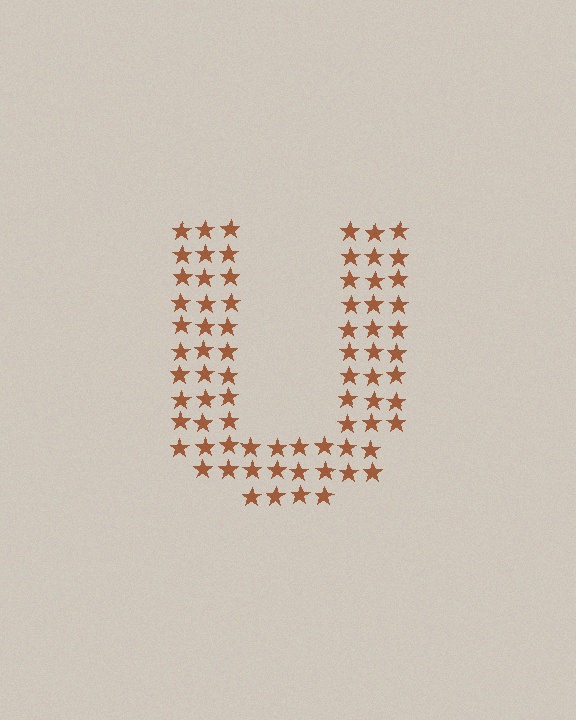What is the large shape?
The large shape is the letter U.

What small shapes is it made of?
It is made of small stars.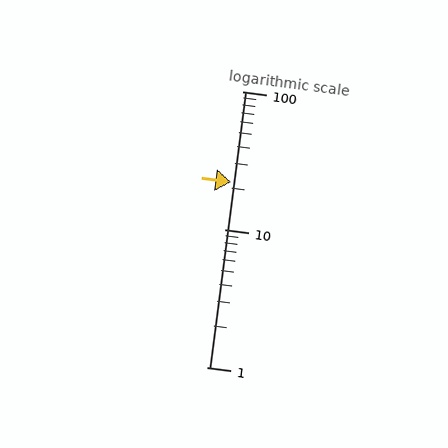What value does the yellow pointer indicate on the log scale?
The pointer indicates approximately 22.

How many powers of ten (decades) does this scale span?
The scale spans 2 decades, from 1 to 100.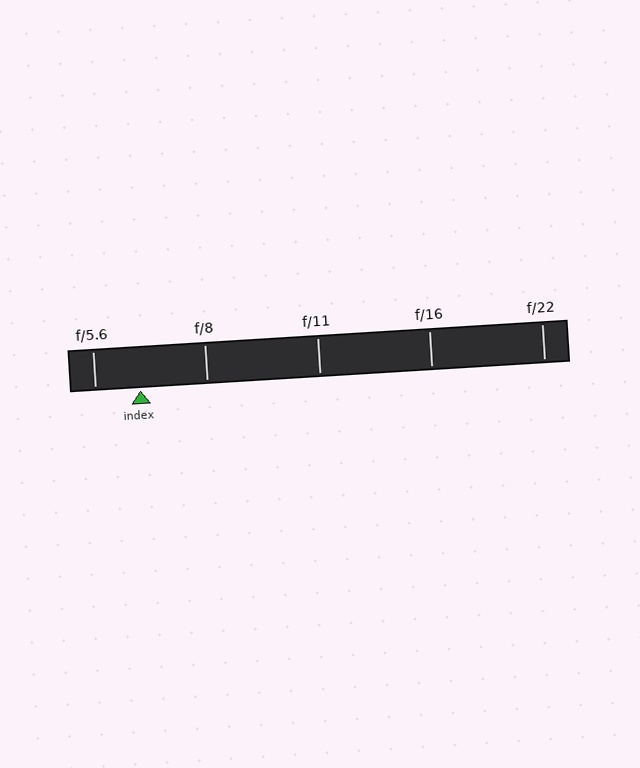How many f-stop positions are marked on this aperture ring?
There are 5 f-stop positions marked.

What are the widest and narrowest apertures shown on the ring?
The widest aperture shown is f/5.6 and the narrowest is f/22.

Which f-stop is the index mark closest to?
The index mark is closest to f/5.6.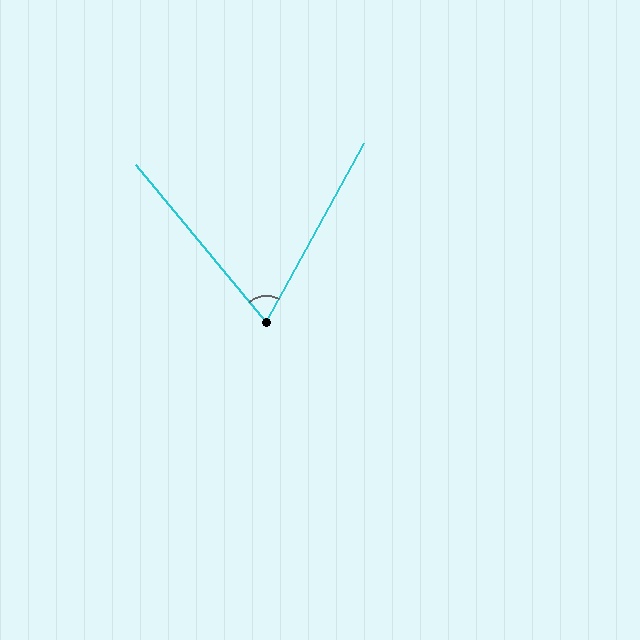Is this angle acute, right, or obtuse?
It is acute.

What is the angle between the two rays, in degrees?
Approximately 68 degrees.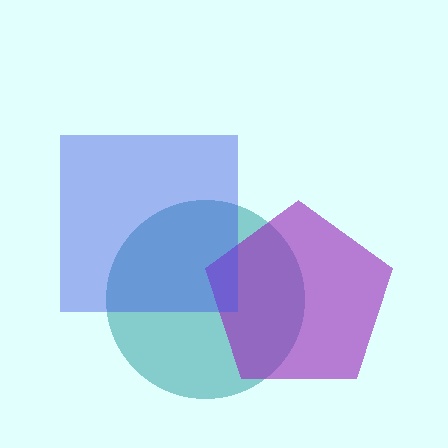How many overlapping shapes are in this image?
There are 3 overlapping shapes in the image.